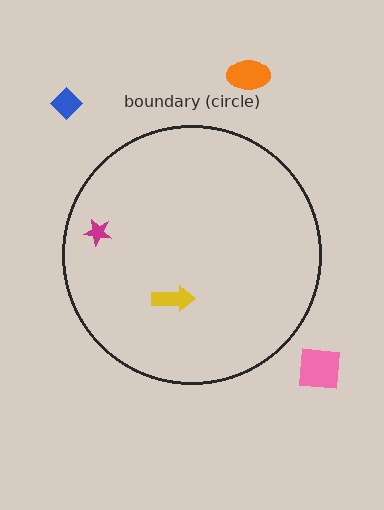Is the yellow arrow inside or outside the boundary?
Inside.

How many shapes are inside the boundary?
2 inside, 3 outside.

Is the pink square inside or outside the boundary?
Outside.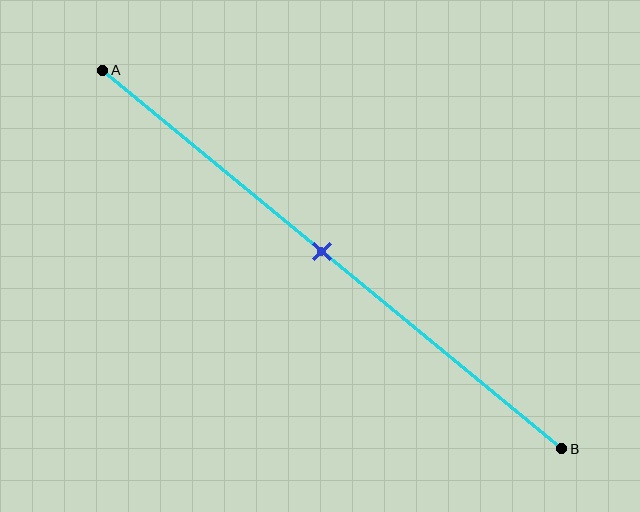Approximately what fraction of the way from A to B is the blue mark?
The blue mark is approximately 50% of the way from A to B.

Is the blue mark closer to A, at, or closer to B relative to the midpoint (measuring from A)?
The blue mark is approximately at the midpoint of segment AB.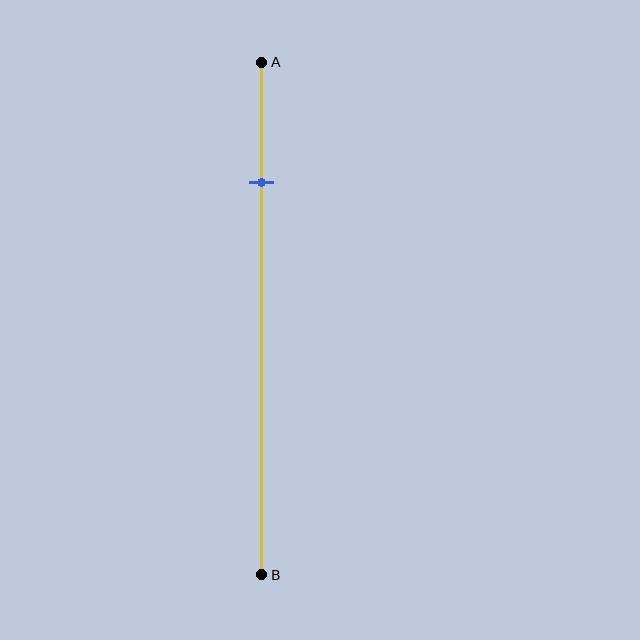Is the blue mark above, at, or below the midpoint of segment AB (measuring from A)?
The blue mark is above the midpoint of segment AB.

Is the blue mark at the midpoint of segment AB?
No, the mark is at about 25% from A, not at the 50% midpoint.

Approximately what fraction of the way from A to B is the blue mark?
The blue mark is approximately 25% of the way from A to B.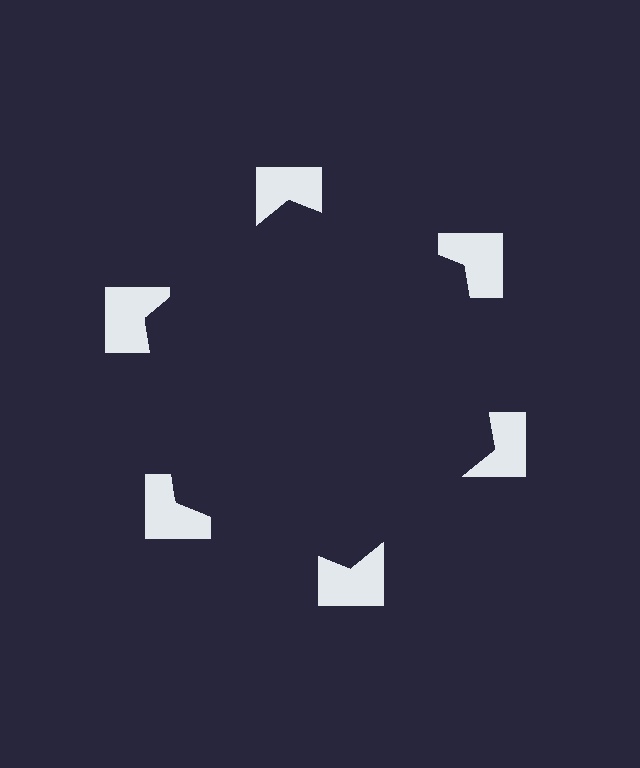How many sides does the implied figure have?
6 sides.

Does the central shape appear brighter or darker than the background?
It typically appears slightly darker than the background, even though no actual brightness change is drawn.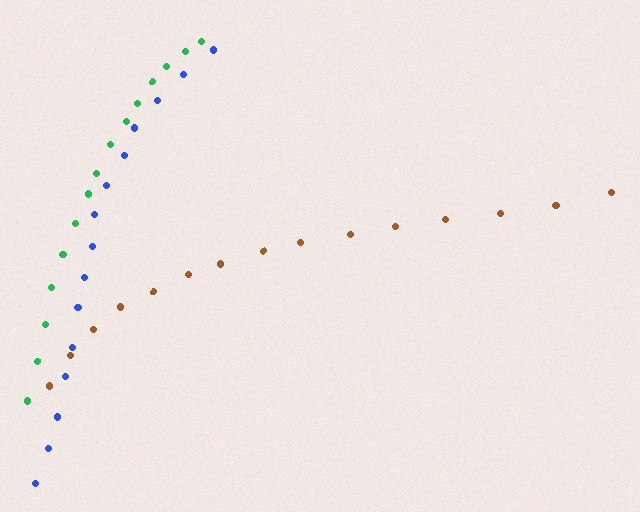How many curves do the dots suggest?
There are 3 distinct paths.